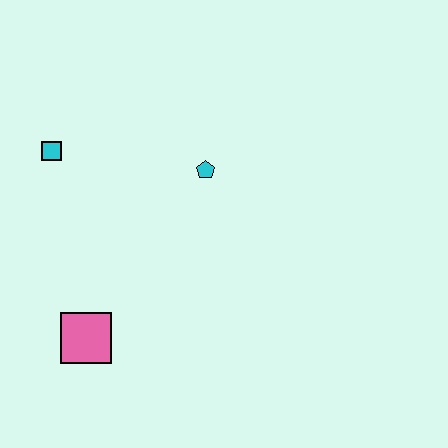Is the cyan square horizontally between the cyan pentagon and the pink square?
No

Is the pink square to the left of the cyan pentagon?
Yes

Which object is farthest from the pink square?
The cyan pentagon is farthest from the pink square.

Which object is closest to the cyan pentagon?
The cyan square is closest to the cyan pentagon.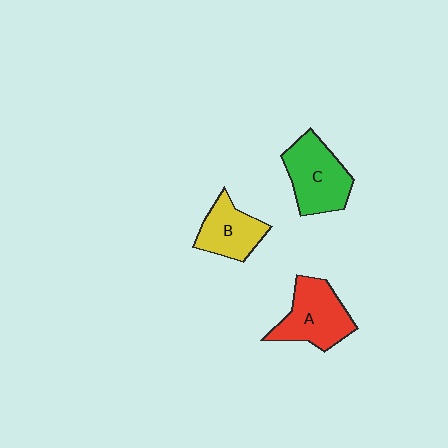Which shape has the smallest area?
Shape B (yellow).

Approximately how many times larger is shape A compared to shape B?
Approximately 1.3 times.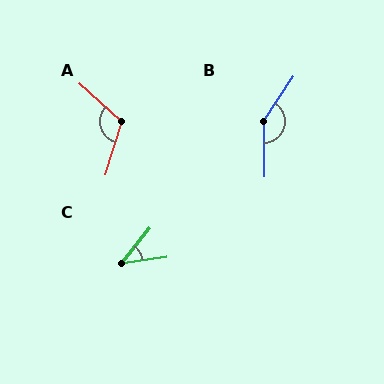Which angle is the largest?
B, at approximately 145 degrees.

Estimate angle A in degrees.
Approximately 115 degrees.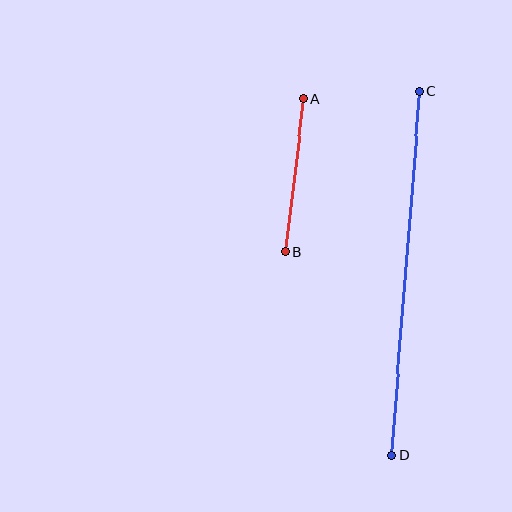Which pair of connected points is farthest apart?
Points C and D are farthest apart.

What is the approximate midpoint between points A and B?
The midpoint is at approximately (294, 175) pixels.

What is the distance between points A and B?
The distance is approximately 154 pixels.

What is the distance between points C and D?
The distance is approximately 365 pixels.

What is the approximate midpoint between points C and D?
The midpoint is at approximately (405, 274) pixels.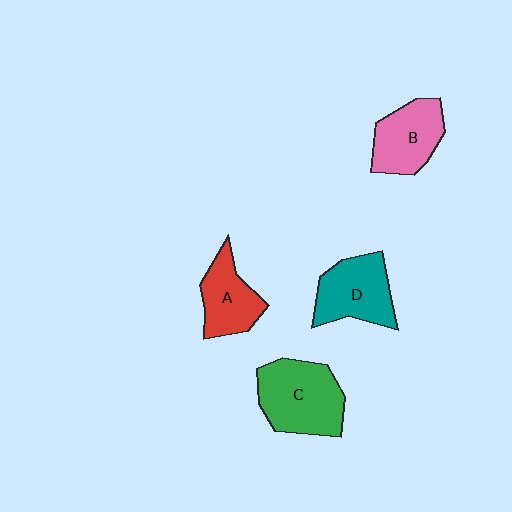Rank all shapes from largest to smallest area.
From largest to smallest: C (green), D (teal), B (pink), A (red).